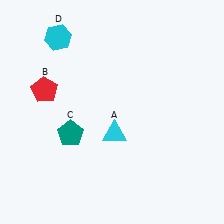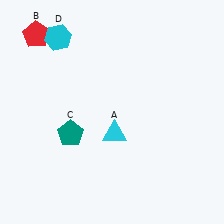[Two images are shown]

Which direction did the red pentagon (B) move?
The red pentagon (B) moved up.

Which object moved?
The red pentagon (B) moved up.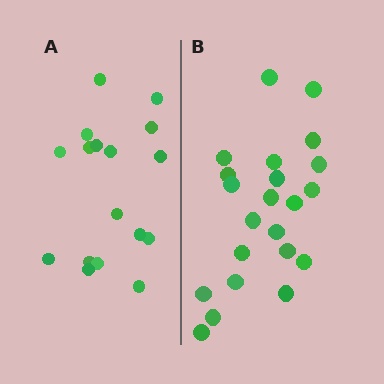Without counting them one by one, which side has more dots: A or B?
Region B (the right region) has more dots.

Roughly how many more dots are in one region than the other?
Region B has about 5 more dots than region A.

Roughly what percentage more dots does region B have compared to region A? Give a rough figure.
About 30% more.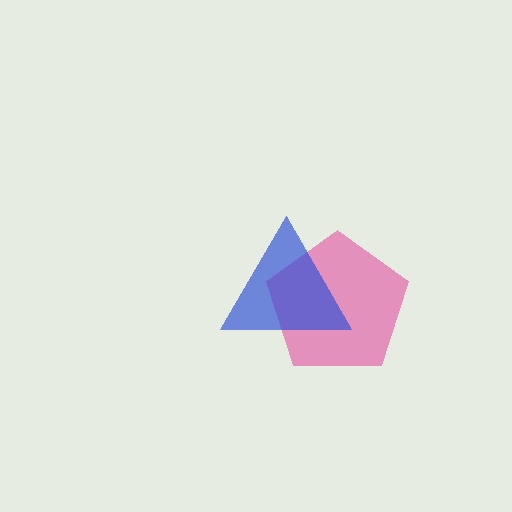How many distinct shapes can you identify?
There are 2 distinct shapes: a pink pentagon, a blue triangle.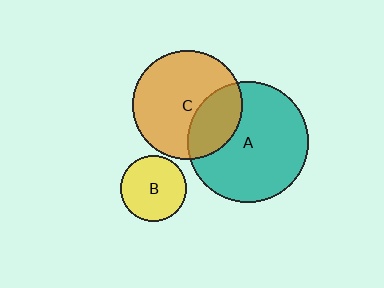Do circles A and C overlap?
Yes.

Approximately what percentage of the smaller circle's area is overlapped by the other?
Approximately 30%.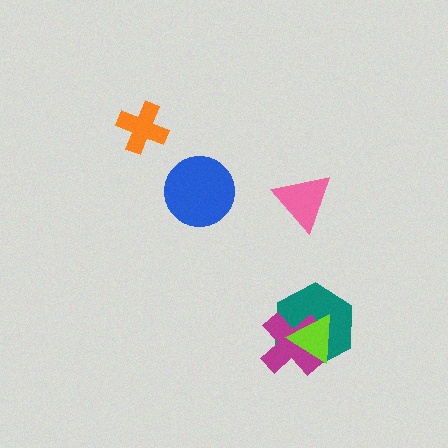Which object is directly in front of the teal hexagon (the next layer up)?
The magenta cross is directly in front of the teal hexagon.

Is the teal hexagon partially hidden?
Yes, it is partially covered by another shape.